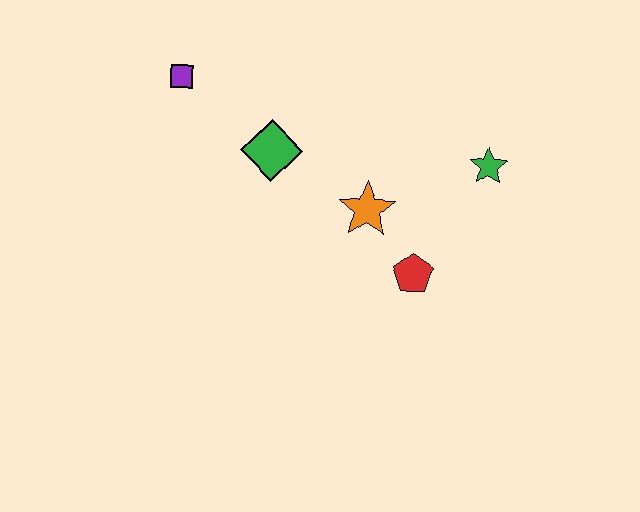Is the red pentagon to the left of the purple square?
No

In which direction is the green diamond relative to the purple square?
The green diamond is to the right of the purple square.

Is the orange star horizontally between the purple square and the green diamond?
No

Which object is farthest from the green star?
The purple square is farthest from the green star.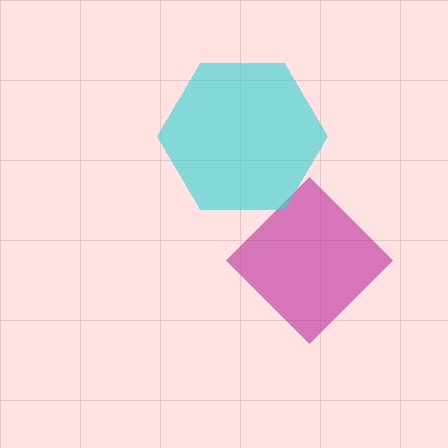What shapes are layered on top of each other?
The layered shapes are: a magenta diamond, a cyan hexagon.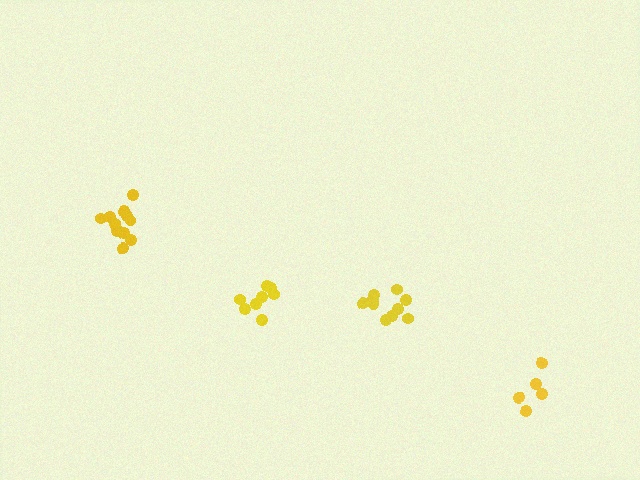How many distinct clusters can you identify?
There are 4 distinct clusters.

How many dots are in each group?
Group 1: 8 dots, Group 2: 11 dots, Group 3: 11 dots, Group 4: 5 dots (35 total).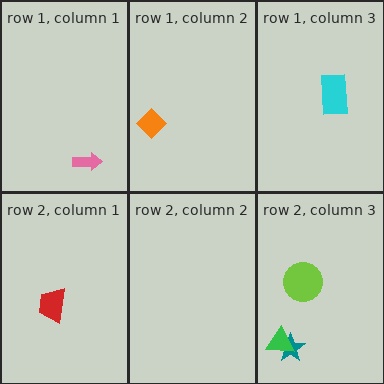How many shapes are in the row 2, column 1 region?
1.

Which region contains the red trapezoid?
The row 2, column 1 region.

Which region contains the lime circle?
The row 2, column 3 region.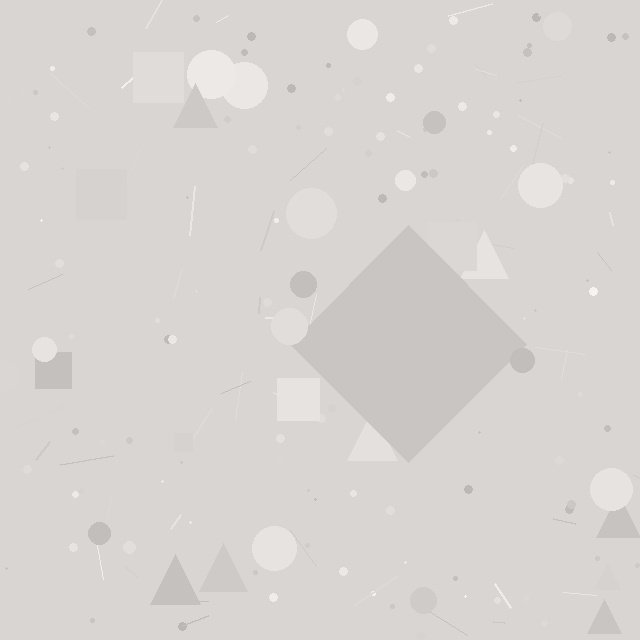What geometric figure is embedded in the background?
A diamond is embedded in the background.